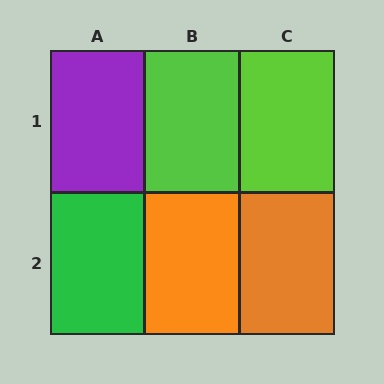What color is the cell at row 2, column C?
Orange.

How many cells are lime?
2 cells are lime.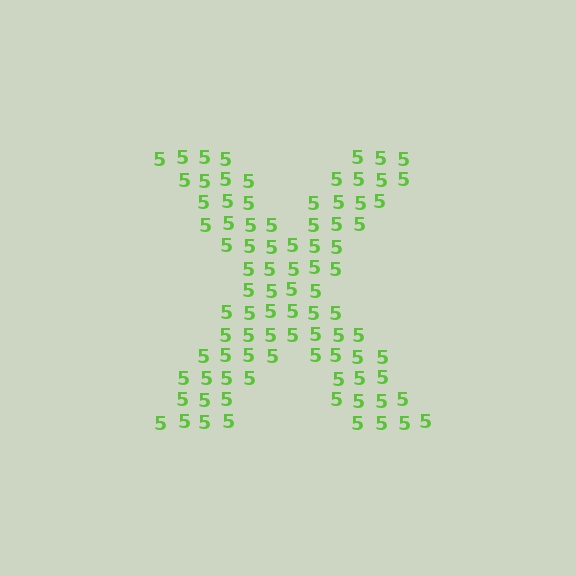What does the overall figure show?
The overall figure shows the letter X.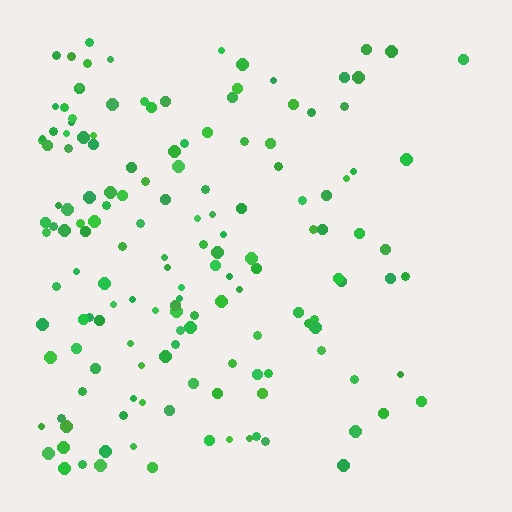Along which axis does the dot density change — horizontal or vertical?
Horizontal.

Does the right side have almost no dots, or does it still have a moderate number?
Still a moderate number, just noticeably fewer than the left.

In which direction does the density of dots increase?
From right to left, with the left side densest.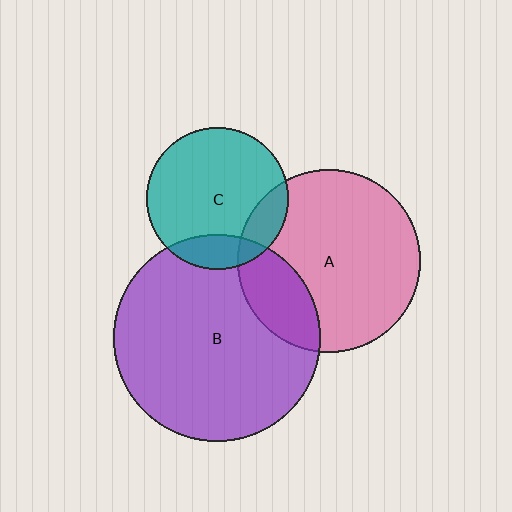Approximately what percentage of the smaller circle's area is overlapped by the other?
Approximately 20%.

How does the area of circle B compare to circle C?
Approximately 2.1 times.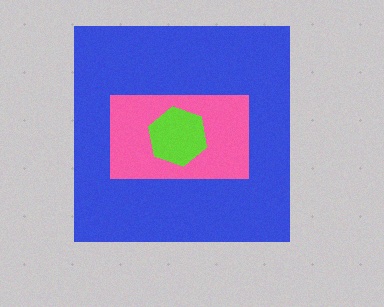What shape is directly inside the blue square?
The pink rectangle.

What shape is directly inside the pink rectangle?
The lime hexagon.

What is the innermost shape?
The lime hexagon.